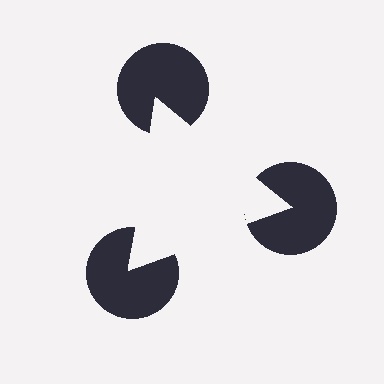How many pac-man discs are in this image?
There are 3 — one at each vertex of the illusory triangle.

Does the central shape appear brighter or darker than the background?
It typically appears slightly brighter than the background, even though no actual brightness change is drawn.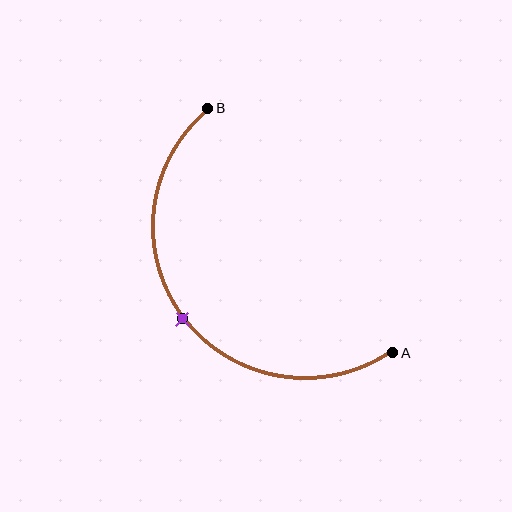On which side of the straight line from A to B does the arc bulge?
The arc bulges below and to the left of the straight line connecting A and B.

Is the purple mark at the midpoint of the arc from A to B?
Yes. The purple mark lies on the arc at equal arc-length from both A and B — it is the arc midpoint.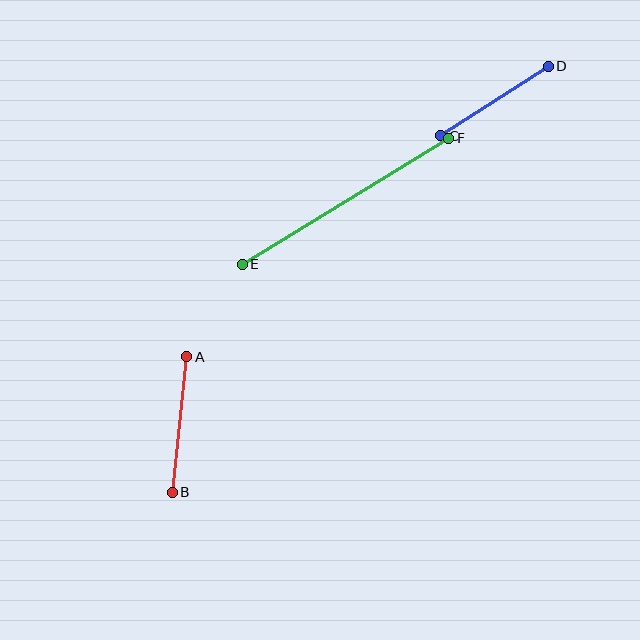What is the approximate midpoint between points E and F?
The midpoint is at approximately (345, 201) pixels.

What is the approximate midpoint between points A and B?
The midpoint is at approximately (179, 425) pixels.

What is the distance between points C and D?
The distance is approximately 128 pixels.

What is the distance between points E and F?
The distance is approximately 242 pixels.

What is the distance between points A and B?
The distance is approximately 136 pixels.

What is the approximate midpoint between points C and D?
The midpoint is at approximately (495, 101) pixels.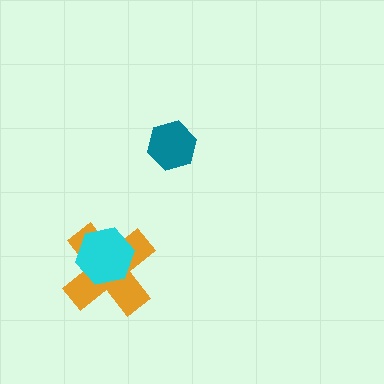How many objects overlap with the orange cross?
1 object overlaps with the orange cross.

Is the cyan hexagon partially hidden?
No, no other shape covers it.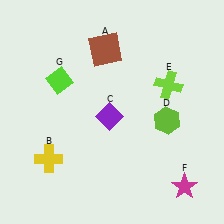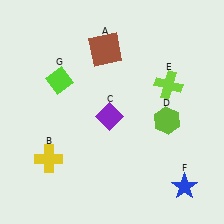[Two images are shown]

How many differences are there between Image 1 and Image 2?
There is 1 difference between the two images.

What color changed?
The star (F) changed from magenta in Image 1 to blue in Image 2.